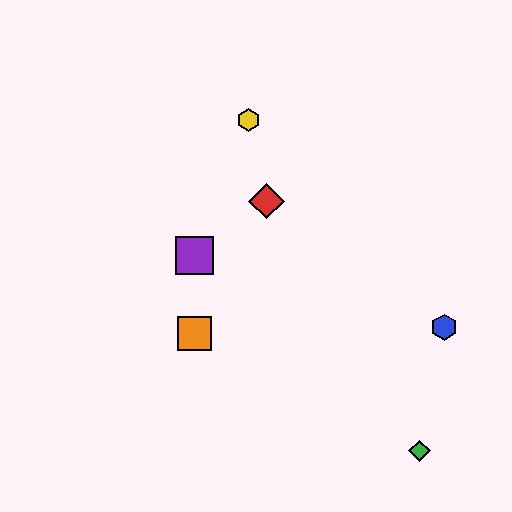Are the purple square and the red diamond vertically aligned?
No, the purple square is at x≈195 and the red diamond is at x≈266.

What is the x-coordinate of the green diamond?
The green diamond is at x≈419.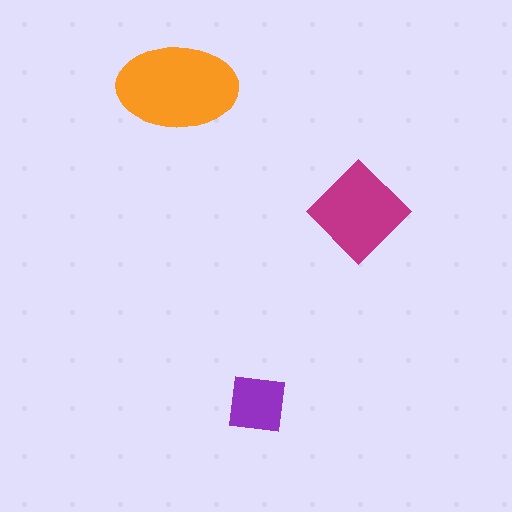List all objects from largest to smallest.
The orange ellipse, the magenta diamond, the purple square.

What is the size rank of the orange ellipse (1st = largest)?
1st.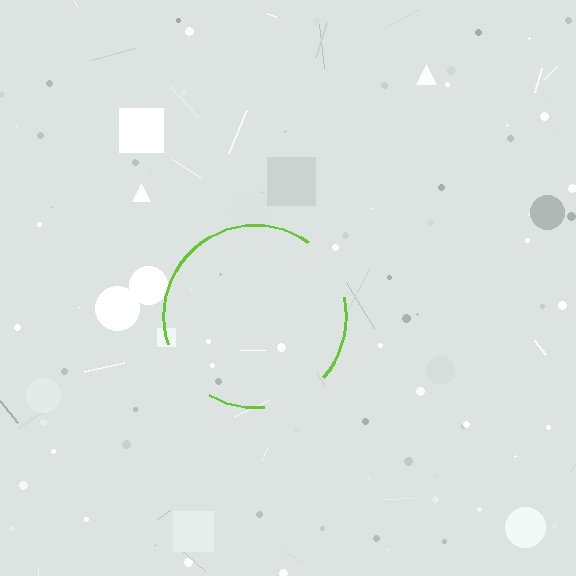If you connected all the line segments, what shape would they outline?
They would outline a circle.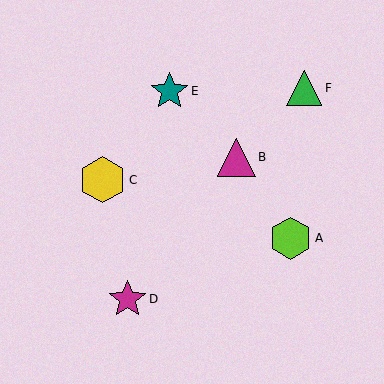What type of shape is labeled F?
Shape F is a green triangle.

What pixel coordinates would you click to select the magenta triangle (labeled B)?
Click at (236, 157) to select the magenta triangle B.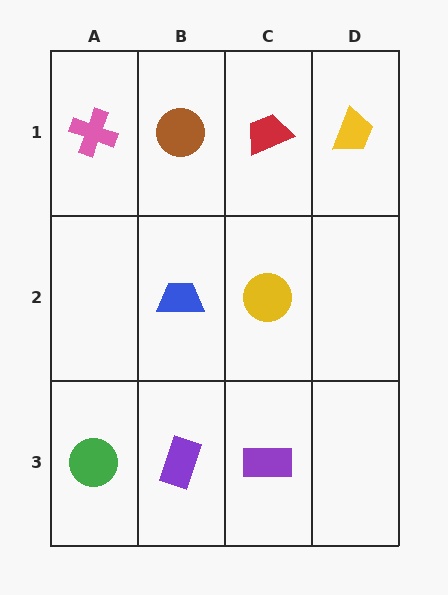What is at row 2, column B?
A blue trapezoid.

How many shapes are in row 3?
3 shapes.